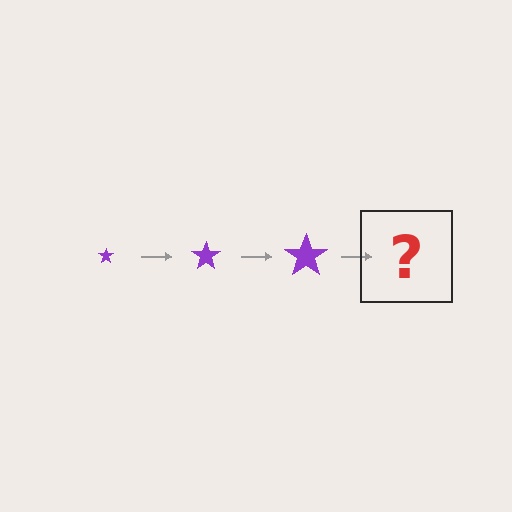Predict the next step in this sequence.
The next step is a purple star, larger than the previous one.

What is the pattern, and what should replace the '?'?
The pattern is that the star gets progressively larger each step. The '?' should be a purple star, larger than the previous one.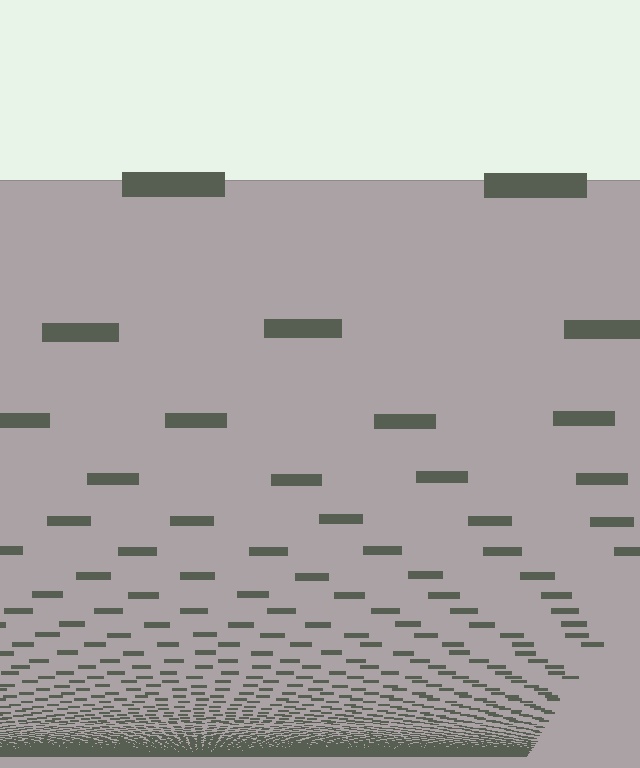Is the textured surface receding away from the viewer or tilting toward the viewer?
The surface appears to tilt toward the viewer. Texture elements get larger and sparser toward the top.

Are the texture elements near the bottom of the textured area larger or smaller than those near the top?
Smaller. The gradient is inverted — elements near the bottom are smaller and denser.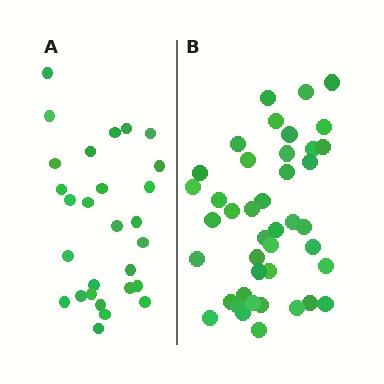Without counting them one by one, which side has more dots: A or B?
Region B (the right region) has more dots.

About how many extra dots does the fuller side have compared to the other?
Region B has approximately 15 more dots than region A.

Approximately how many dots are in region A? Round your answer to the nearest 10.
About 30 dots. (The exact count is 28, which rounds to 30.)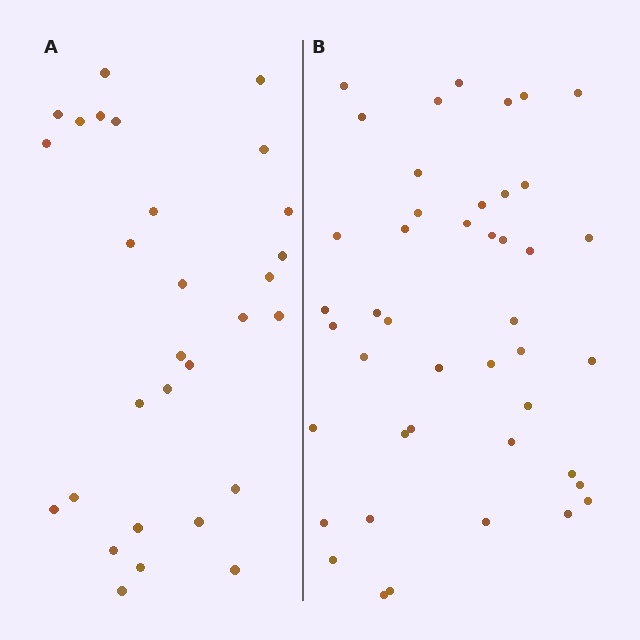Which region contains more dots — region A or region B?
Region B (the right region) has more dots.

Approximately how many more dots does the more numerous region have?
Region B has approximately 15 more dots than region A.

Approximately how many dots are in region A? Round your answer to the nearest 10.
About 30 dots. (The exact count is 29, which rounds to 30.)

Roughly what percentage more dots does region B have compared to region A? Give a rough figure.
About 50% more.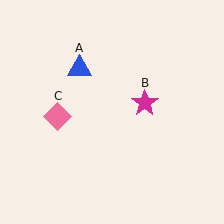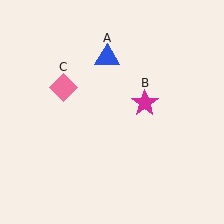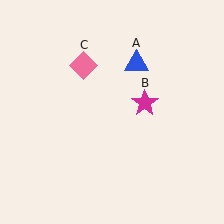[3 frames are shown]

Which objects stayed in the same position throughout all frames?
Magenta star (object B) remained stationary.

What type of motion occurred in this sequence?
The blue triangle (object A), pink diamond (object C) rotated clockwise around the center of the scene.